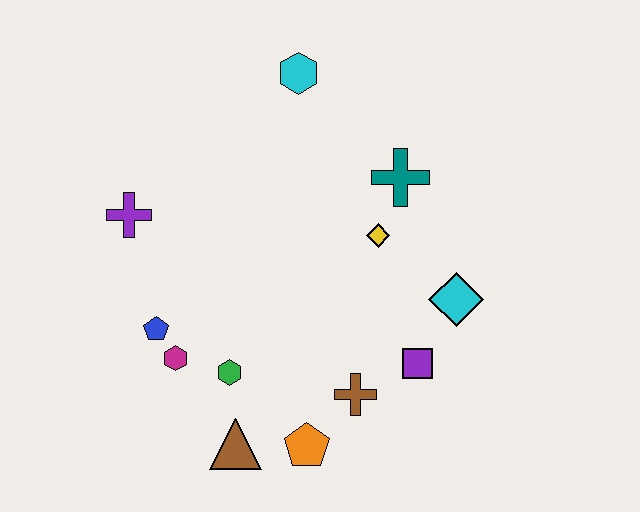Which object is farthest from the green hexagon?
The cyan hexagon is farthest from the green hexagon.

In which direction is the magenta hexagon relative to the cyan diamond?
The magenta hexagon is to the left of the cyan diamond.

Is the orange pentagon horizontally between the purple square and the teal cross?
No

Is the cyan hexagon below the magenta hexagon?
No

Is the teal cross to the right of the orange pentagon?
Yes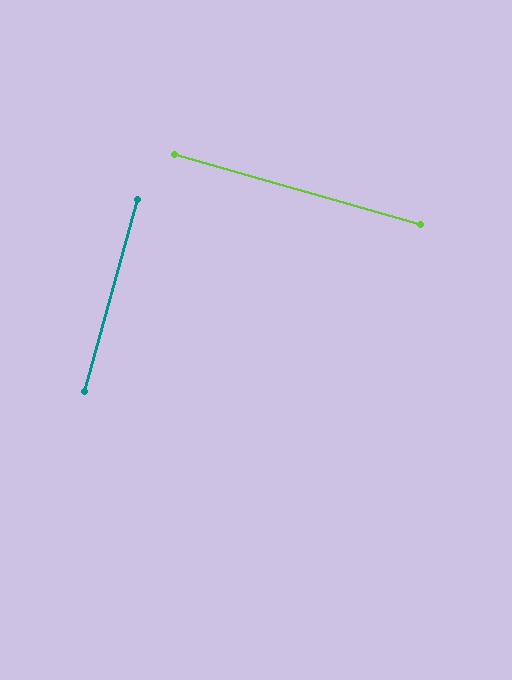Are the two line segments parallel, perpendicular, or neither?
Perpendicular — they meet at approximately 89°.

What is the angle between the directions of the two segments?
Approximately 89 degrees.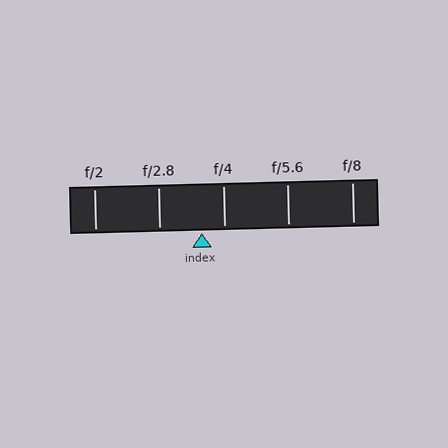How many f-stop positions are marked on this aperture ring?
There are 5 f-stop positions marked.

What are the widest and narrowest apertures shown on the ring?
The widest aperture shown is f/2 and the narrowest is f/8.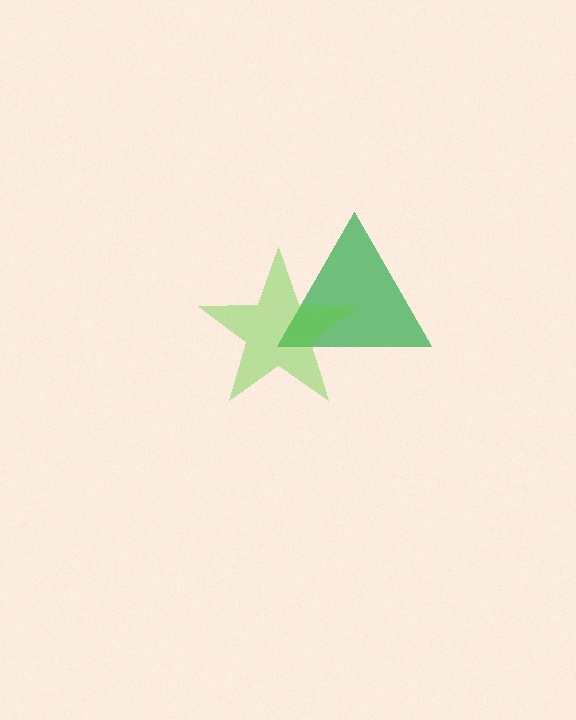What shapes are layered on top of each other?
The layered shapes are: a green triangle, a lime star.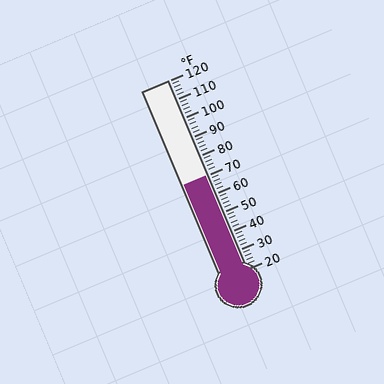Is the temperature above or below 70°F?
The temperature is at 70°F.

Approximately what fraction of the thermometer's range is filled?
The thermometer is filled to approximately 50% of its range.